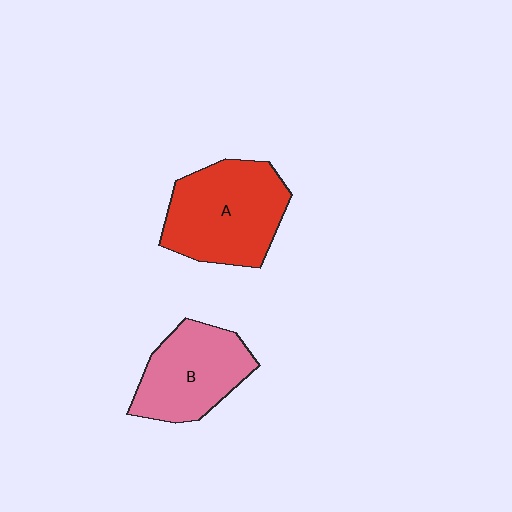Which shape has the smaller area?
Shape B (pink).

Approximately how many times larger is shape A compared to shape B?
Approximately 1.2 times.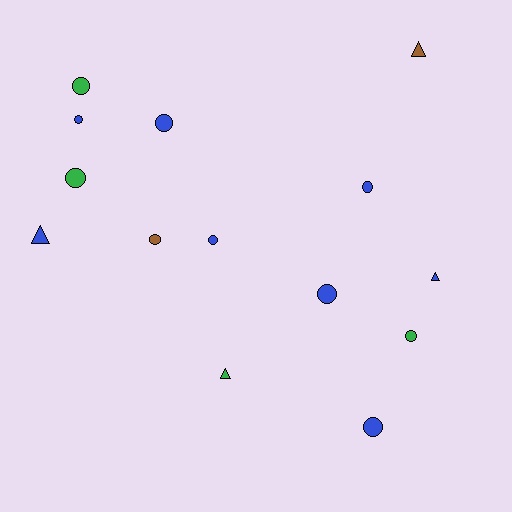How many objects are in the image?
There are 14 objects.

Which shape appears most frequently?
Circle, with 10 objects.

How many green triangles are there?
There is 1 green triangle.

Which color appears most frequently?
Blue, with 8 objects.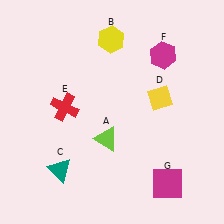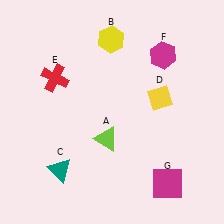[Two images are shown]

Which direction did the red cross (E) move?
The red cross (E) moved up.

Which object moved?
The red cross (E) moved up.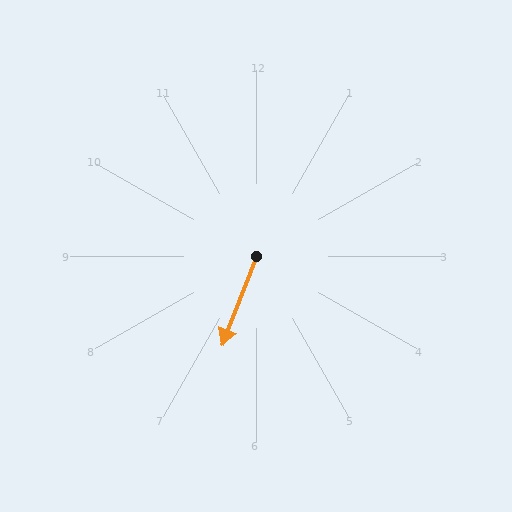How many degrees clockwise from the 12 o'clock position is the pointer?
Approximately 201 degrees.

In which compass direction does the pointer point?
South.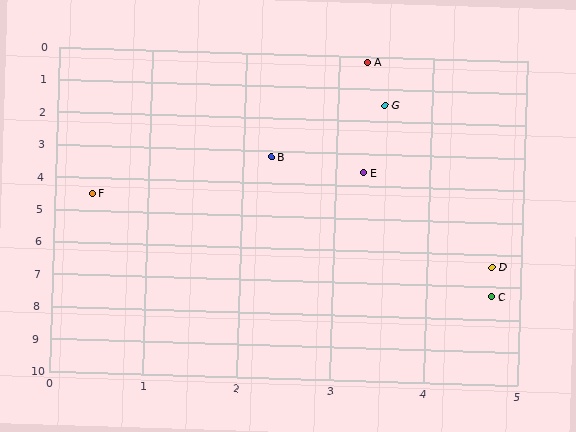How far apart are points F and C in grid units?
Points F and C are about 5.1 grid units apart.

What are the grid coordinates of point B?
Point B is at approximately (2.3, 3.2).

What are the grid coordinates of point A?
Point A is at approximately (3.3, 0.2).